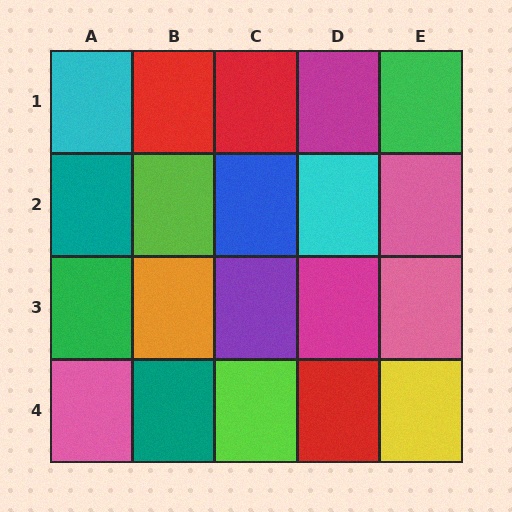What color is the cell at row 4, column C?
Lime.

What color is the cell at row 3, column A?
Green.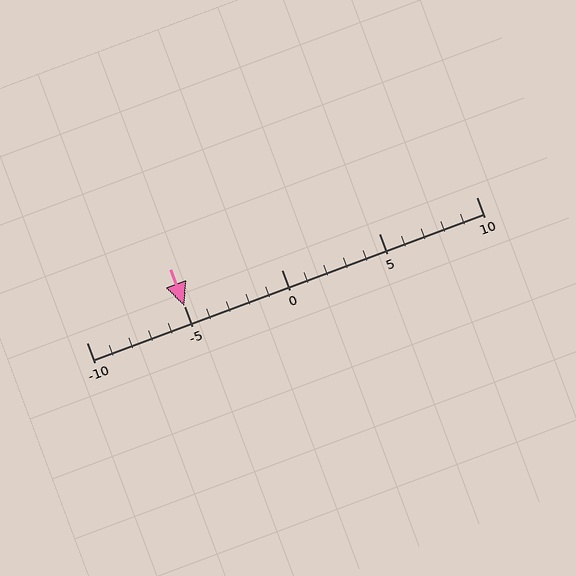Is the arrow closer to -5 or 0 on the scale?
The arrow is closer to -5.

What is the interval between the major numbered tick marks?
The major tick marks are spaced 5 units apart.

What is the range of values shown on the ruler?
The ruler shows values from -10 to 10.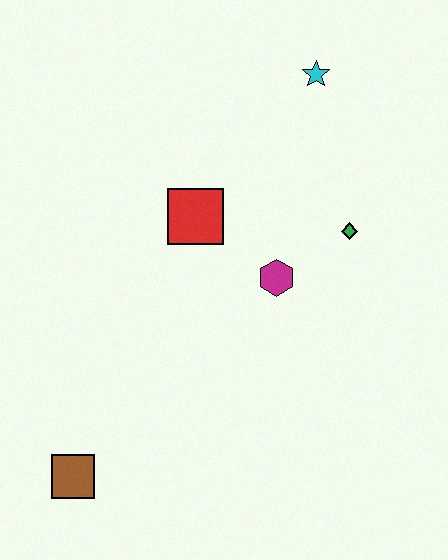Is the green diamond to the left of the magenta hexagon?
No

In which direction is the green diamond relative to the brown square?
The green diamond is to the right of the brown square.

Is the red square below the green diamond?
No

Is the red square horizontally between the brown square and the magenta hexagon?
Yes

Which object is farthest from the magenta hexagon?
The brown square is farthest from the magenta hexagon.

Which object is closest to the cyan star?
The green diamond is closest to the cyan star.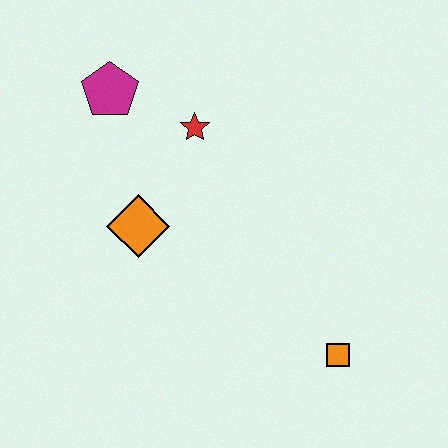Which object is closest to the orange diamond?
The red star is closest to the orange diamond.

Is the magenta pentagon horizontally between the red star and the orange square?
No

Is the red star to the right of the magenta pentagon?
Yes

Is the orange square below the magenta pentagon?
Yes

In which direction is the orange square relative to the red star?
The orange square is below the red star.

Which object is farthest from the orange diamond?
The orange square is farthest from the orange diamond.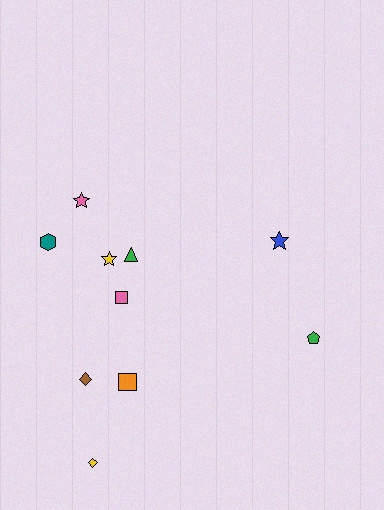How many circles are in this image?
There are no circles.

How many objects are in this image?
There are 10 objects.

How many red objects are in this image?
There are no red objects.